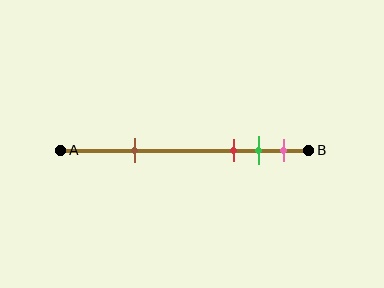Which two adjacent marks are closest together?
The green and pink marks are the closest adjacent pair.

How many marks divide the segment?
There are 4 marks dividing the segment.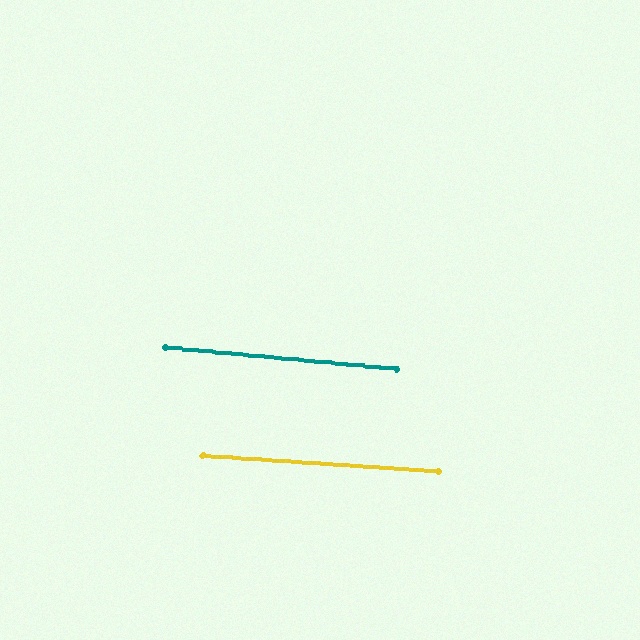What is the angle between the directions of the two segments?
Approximately 2 degrees.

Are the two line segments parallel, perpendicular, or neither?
Parallel — their directions differ by only 1.9°.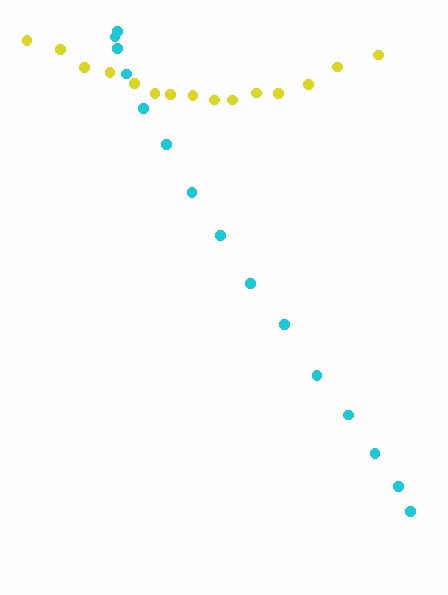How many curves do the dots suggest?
There are 2 distinct paths.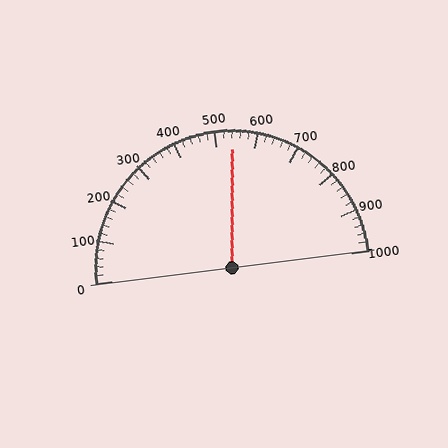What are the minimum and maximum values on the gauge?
The gauge ranges from 0 to 1000.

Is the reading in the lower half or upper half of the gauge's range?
The reading is in the upper half of the range (0 to 1000).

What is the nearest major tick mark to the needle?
The nearest major tick mark is 500.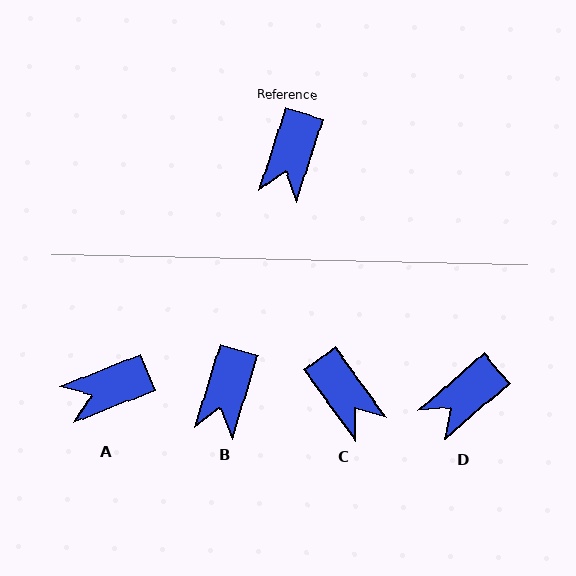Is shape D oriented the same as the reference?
No, it is off by about 32 degrees.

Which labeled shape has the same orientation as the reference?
B.